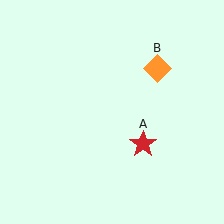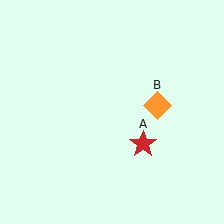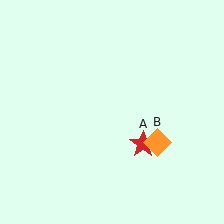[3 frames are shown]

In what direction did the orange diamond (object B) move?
The orange diamond (object B) moved down.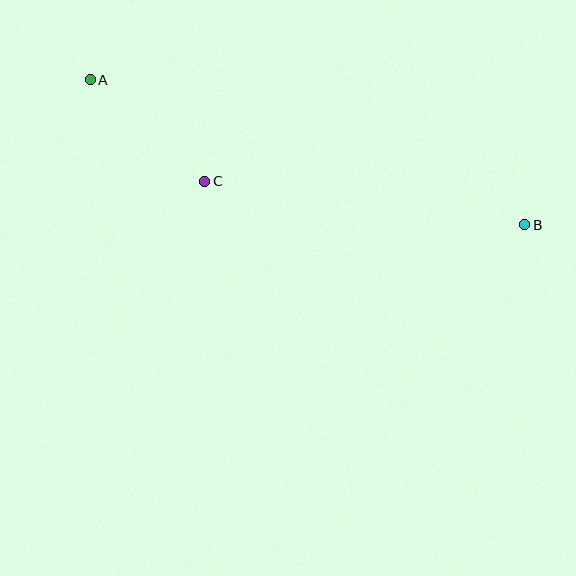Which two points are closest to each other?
Points A and C are closest to each other.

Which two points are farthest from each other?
Points A and B are farthest from each other.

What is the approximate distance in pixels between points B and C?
The distance between B and C is approximately 323 pixels.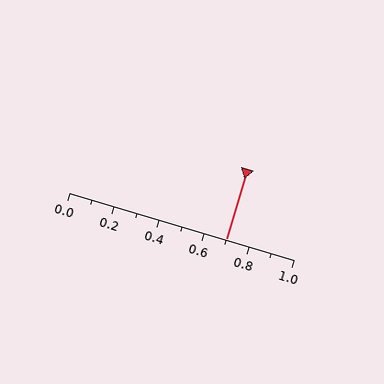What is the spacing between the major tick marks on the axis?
The major ticks are spaced 0.2 apart.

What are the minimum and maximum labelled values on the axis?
The axis runs from 0.0 to 1.0.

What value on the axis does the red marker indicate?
The marker indicates approximately 0.7.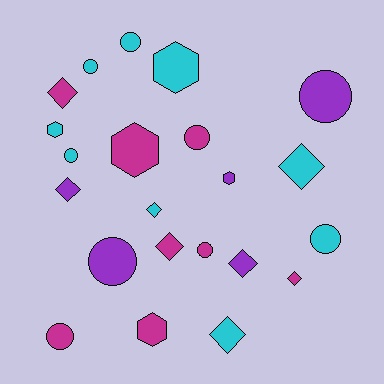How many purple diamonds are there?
There are 2 purple diamonds.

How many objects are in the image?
There are 22 objects.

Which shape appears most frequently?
Circle, with 9 objects.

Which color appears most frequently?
Cyan, with 9 objects.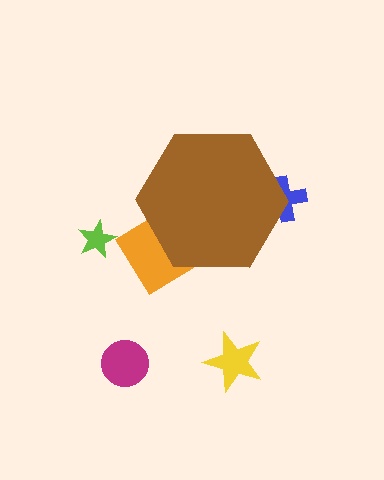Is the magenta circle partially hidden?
No, the magenta circle is fully visible.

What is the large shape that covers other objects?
A brown hexagon.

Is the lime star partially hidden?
No, the lime star is fully visible.